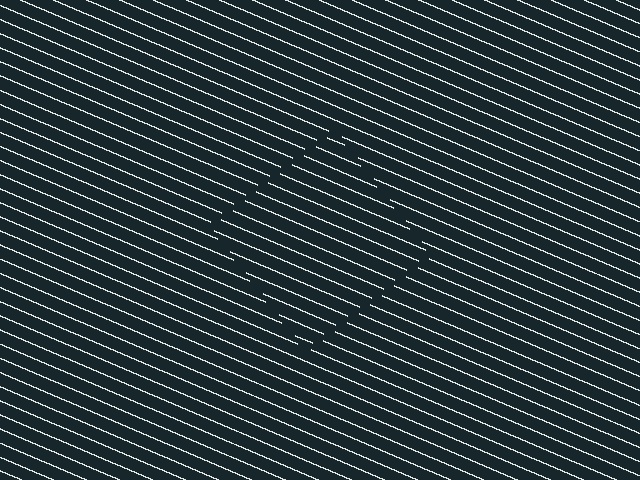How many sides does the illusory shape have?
4 sides — the line-ends trace a square.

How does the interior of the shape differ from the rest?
The interior of the shape contains the same grating, shifted by half a period — the contour is defined by the phase discontinuity where line-ends from the inner and outer gratings abut.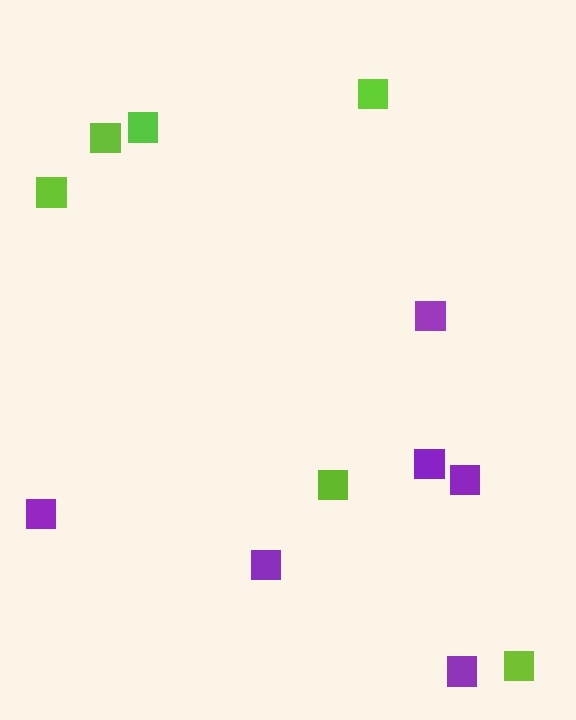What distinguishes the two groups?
There are 2 groups: one group of lime squares (6) and one group of purple squares (6).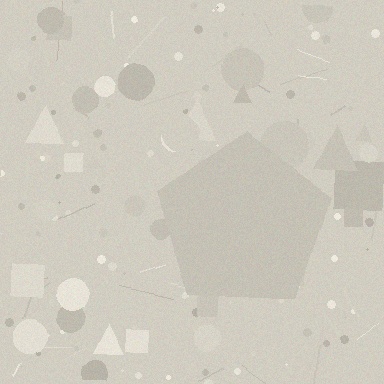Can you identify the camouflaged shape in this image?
The camouflaged shape is a pentagon.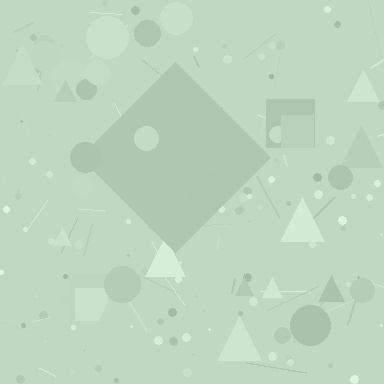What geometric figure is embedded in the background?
A diamond is embedded in the background.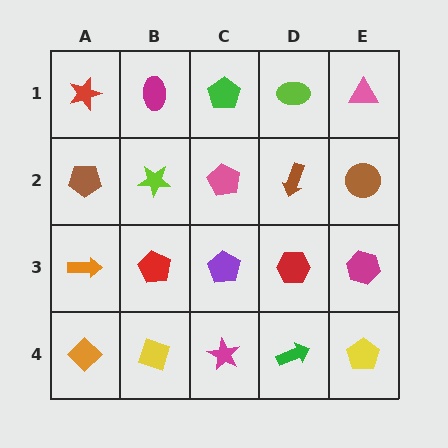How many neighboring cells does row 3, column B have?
4.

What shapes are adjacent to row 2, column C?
A green pentagon (row 1, column C), a purple pentagon (row 3, column C), a lime star (row 2, column B), a brown arrow (row 2, column D).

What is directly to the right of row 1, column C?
A lime ellipse.